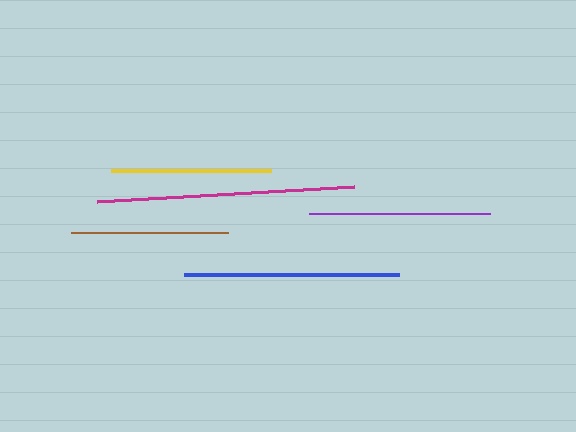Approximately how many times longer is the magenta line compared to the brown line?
The magenta line is approximately 1.6 times the length of the brown line.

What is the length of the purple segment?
The purple segment is approximately 182 pixels long.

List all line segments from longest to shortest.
From longest to shortest: magenta, blue, purple, yellow, brown.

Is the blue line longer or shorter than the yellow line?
The blue line is longer than the yellow line.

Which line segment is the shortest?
The brown line is the shortest at approximately 157 pixels.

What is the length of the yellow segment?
The yellow segment is approximately 159 pixels long.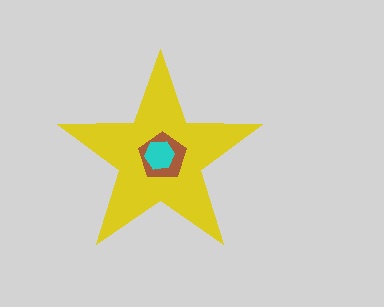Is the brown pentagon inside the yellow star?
Yes.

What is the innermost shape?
The cyan hexagon.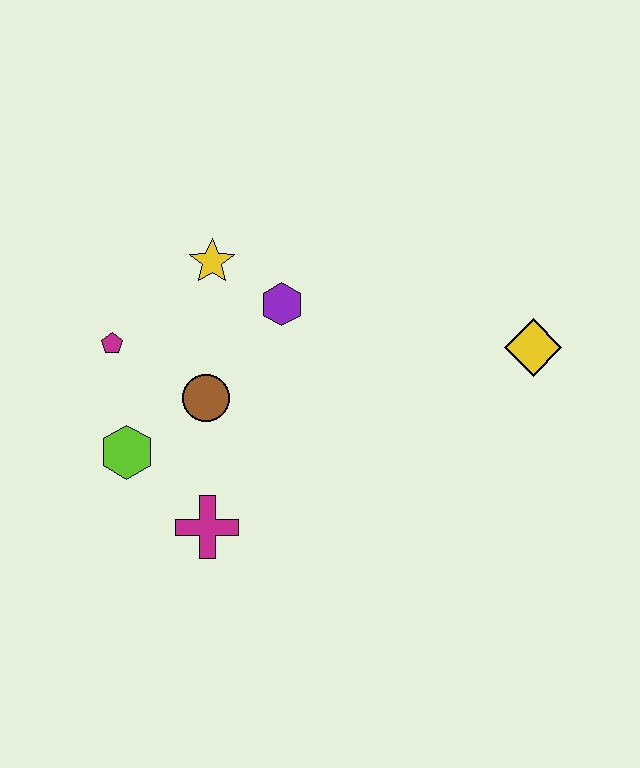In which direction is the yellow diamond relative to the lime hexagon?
The yellow diamond is to the right of the lime hexagon.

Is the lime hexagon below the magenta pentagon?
Yes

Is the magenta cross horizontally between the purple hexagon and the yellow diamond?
No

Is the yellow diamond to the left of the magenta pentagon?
No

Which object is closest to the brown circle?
The lime hexagon is closest to the brown circle.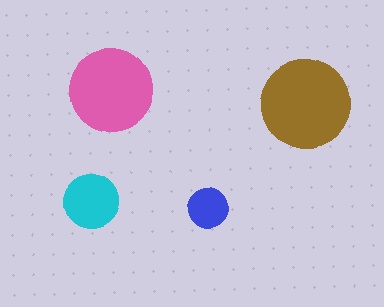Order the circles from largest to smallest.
the brown one, the pink one, the cyan one, the blue one.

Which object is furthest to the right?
The brown circle is rightmost.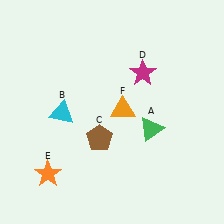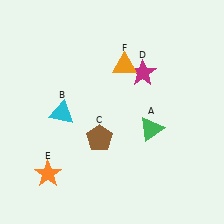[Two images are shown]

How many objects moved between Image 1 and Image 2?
1 object moved between the two images.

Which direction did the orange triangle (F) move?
The orange triangle (F) moved up.